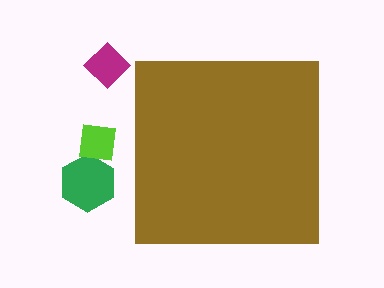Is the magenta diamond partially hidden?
No, the magenta diamond is fully visible.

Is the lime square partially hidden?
No, the lime square is fully visible.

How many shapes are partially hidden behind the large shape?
0 shapes are partially hidden.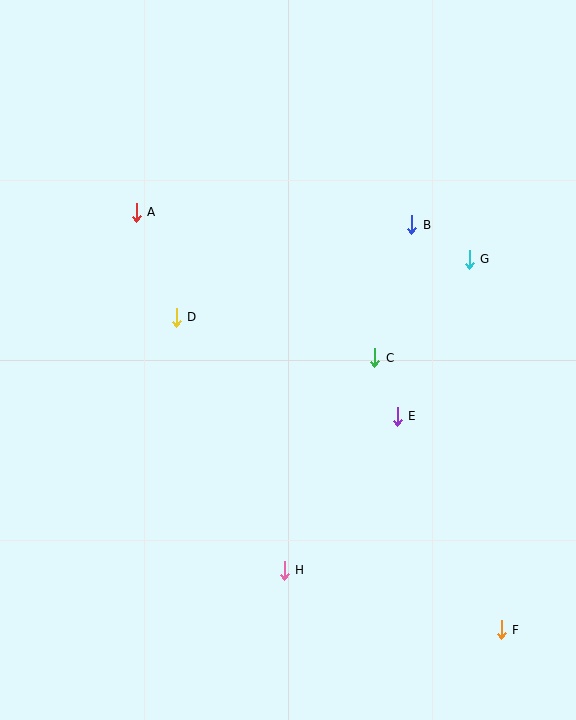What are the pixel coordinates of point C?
Point C is at (375, 358).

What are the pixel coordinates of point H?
Point H is at (284, 570).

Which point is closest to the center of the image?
Point C at (375, 358) is closest to the center.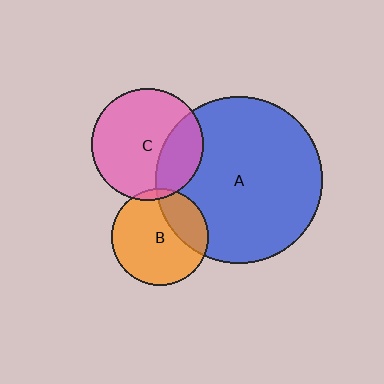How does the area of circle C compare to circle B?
Approximately 1.3 times.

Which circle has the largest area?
Circle A (blue).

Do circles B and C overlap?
Yes.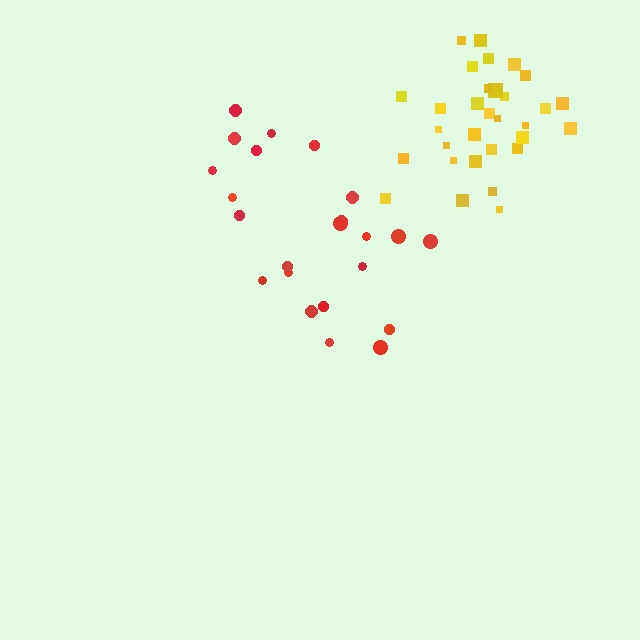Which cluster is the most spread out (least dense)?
Red.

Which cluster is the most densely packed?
Yellow.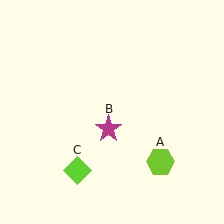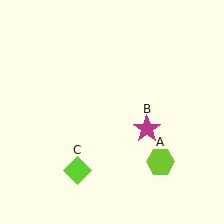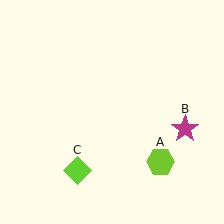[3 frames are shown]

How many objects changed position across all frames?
1 object changed position: magenta star (object B).